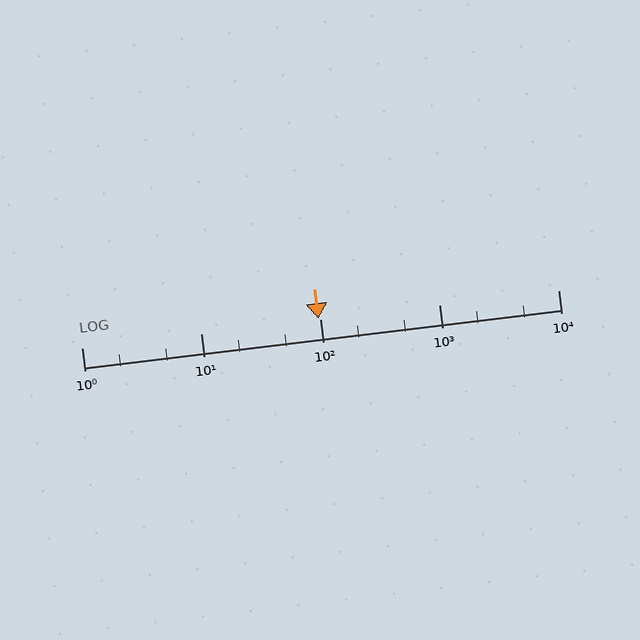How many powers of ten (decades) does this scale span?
The scale spans 4 decades, from 1 to 10000.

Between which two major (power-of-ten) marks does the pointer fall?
The pointer is between 10 and 100.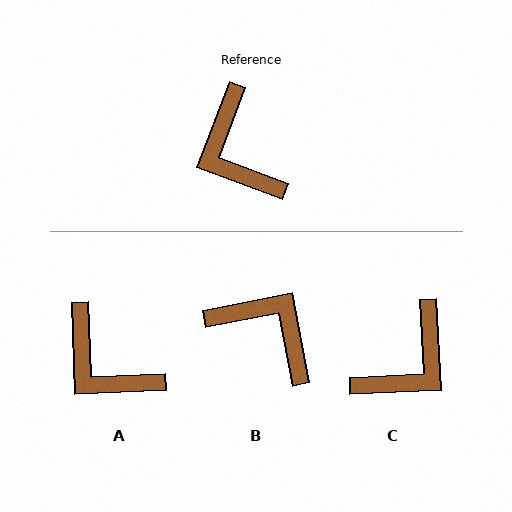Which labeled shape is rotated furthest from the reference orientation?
B, about 148 degrees away.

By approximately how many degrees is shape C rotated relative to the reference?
Approximately 114 degrees counter-clockwise.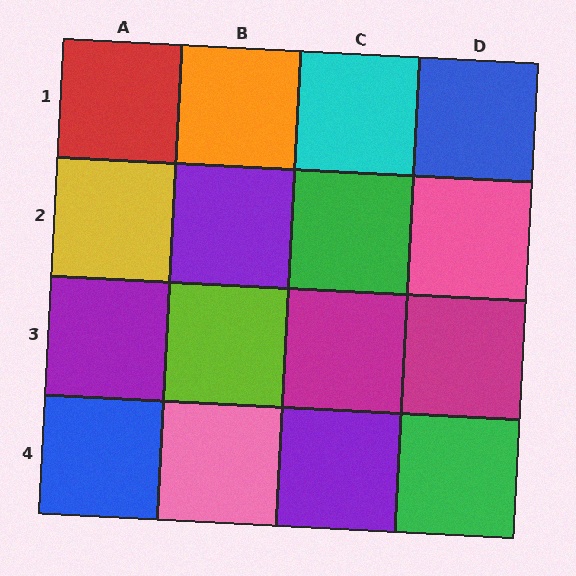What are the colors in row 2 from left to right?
Yellow, purple, green, pink.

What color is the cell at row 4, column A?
Blue.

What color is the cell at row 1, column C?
Cyan.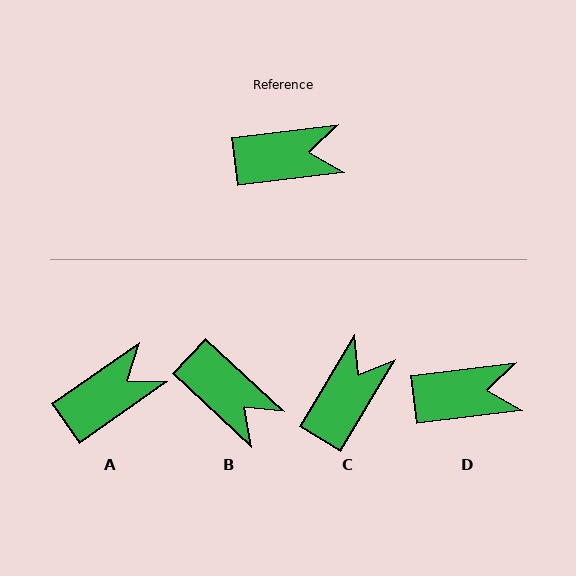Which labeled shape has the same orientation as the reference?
D.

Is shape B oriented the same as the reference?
No, it is off by about 50 degrees.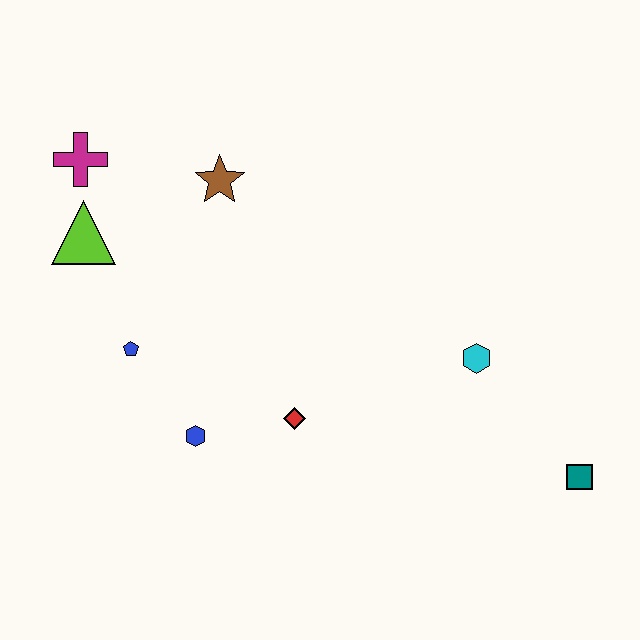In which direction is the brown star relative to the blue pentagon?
The brown star is above the blue pentagon.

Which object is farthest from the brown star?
The teal square is farthest from the brown star.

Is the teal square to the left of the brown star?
No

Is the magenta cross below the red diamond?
No